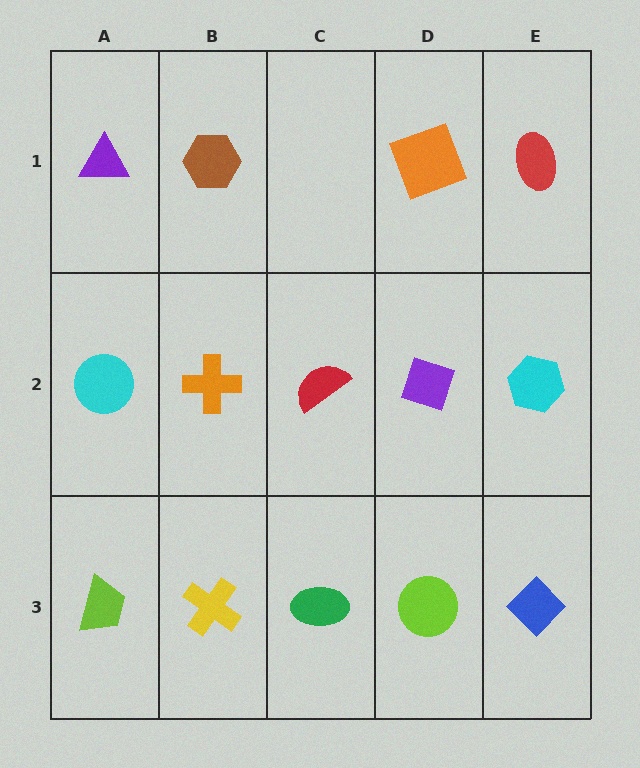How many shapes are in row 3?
5 shapes.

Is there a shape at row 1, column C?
No, that cell is empty.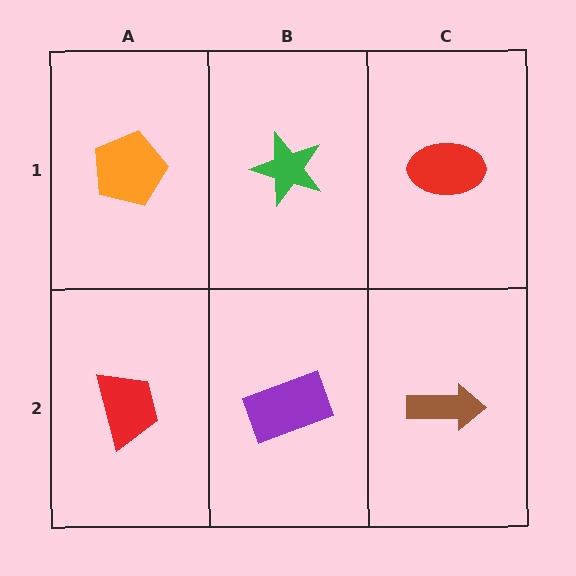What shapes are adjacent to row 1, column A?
A red trapezoid (row 2, column A), a green star (row 1, column B).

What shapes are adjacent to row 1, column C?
A brown arrow (row 2, column C), a green star (row 1, column B).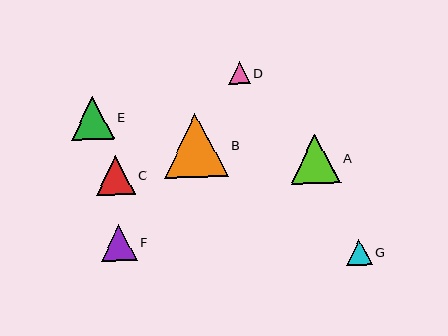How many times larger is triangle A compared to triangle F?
Triangle A is approximately 1.4 times the size of triangle F.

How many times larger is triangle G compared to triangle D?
Triangle G is approximately 1.2 times the size of triangle D.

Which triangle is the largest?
Triangle B is the largest with a size of approximately 64 pixels.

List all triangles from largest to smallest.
From largest to smallest: B, A, E, C, F, G, D.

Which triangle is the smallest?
Triangle D is the smallest with a size of approximately 22 pixels.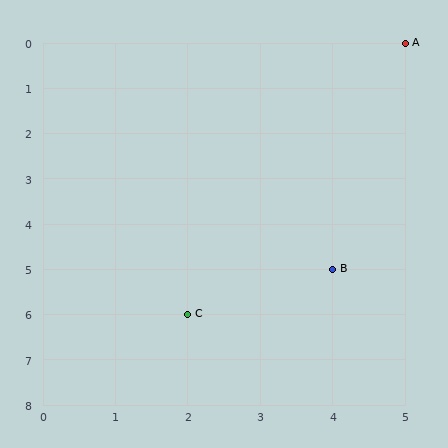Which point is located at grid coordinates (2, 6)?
Point C is at (2, 6).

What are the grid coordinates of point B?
Point B is at grid coordinates (4, 5).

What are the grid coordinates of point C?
Point C is at grid coordinates (2, 6).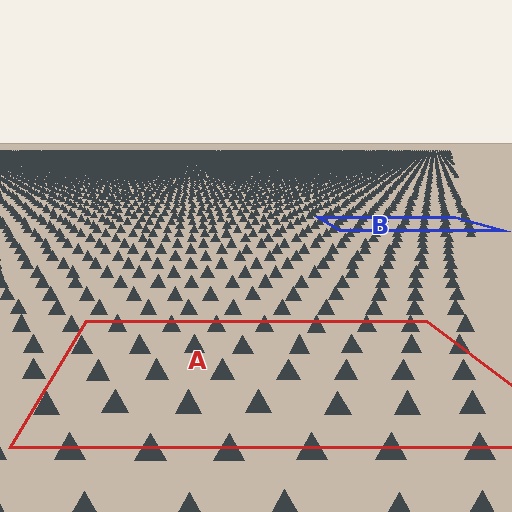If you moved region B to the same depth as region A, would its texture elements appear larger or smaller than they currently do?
They would appear larger. At a closer depth, the same texture elements are projected at a bigger on-screen size.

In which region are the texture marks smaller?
The texture marks are smaller in region B, because it is farther away.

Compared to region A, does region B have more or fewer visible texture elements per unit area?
Region B has more texture elements per unit area — they are packed more densely because it is farther away.